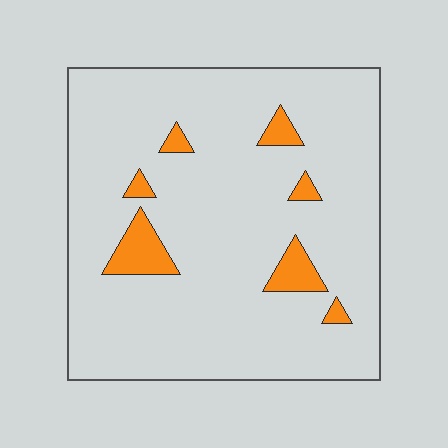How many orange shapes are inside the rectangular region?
7.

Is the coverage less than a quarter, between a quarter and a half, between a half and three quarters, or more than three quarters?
Less than a quarter.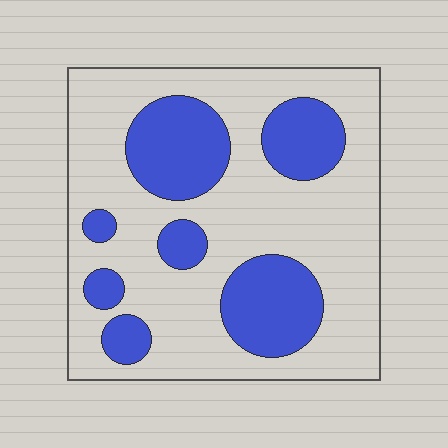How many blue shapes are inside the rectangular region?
7.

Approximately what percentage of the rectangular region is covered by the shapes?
Approximately 30%.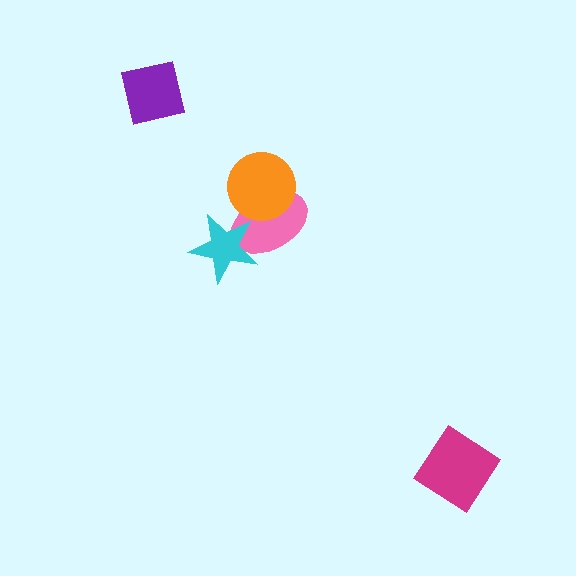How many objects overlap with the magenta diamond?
0 objects overlap with the magenta diamond.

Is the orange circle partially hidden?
No, no other shape covers it.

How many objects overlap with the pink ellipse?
2 objects overlap with the pink ellipse.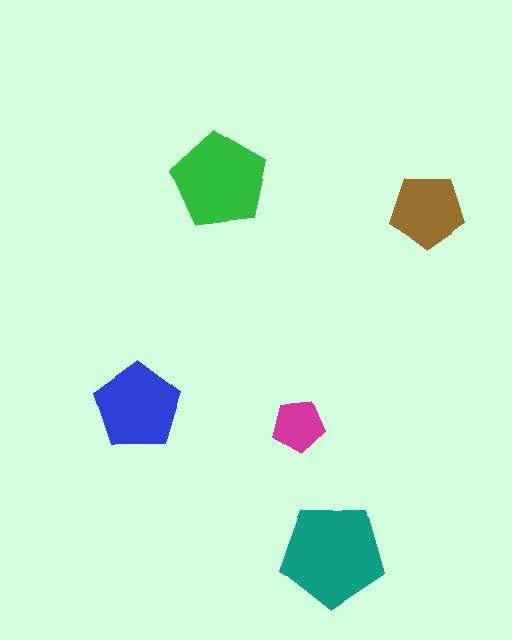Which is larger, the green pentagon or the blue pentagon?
The green one.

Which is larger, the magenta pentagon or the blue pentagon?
The blue one.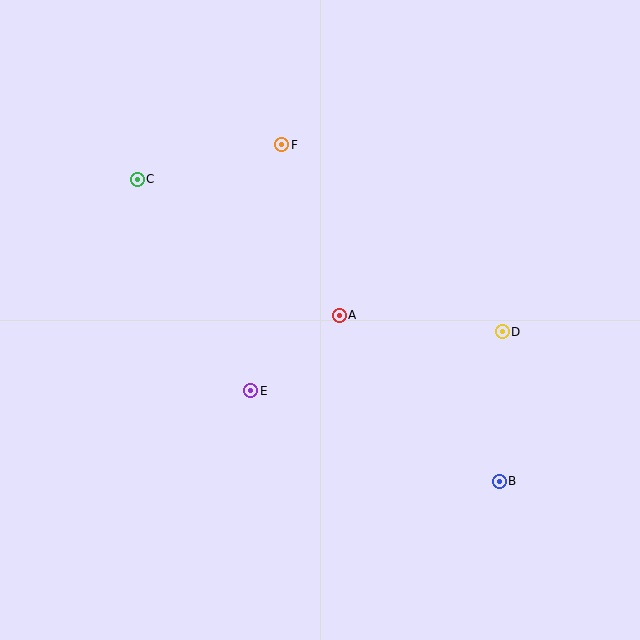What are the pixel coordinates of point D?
Point D is at (502, 332).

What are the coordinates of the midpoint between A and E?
The midpoint between A and E is at (295, 353).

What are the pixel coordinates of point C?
Point C is at (137, 179).